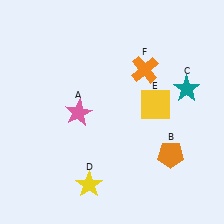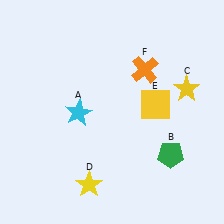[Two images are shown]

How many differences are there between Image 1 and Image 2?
There are 3 differences between the two images.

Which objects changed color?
A changed from pink to cyan. B changed from orange to green. C changed from teal to yellow.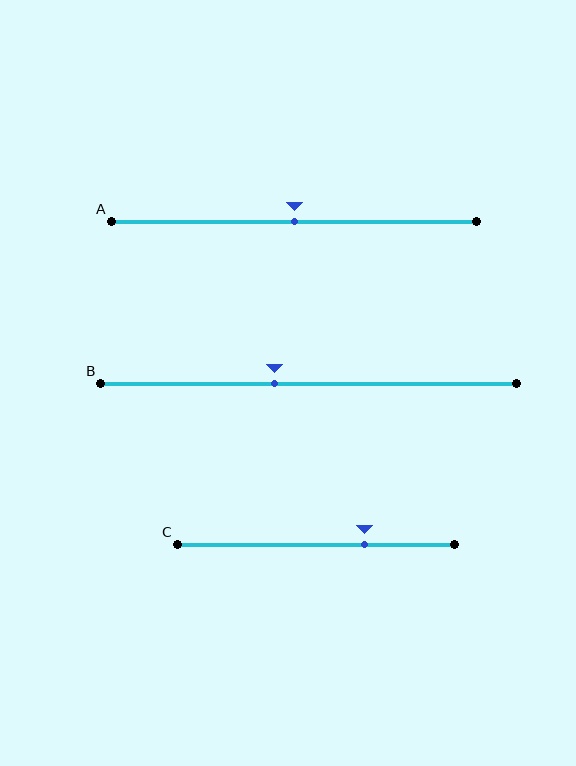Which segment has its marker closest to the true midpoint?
Segment A has its marker closest to the true midpoint.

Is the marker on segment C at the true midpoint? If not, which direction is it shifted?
No, the marker on segment C is shifted to the right by about 18% of the segment length.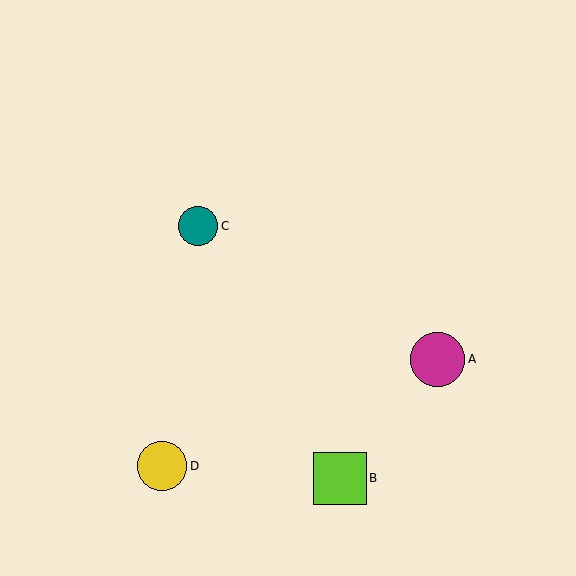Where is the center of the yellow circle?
The center of the yellow circle is at (162, 466).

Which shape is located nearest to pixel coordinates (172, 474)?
The yellow circle (labeled D) at (162, 466) is nearest to that location.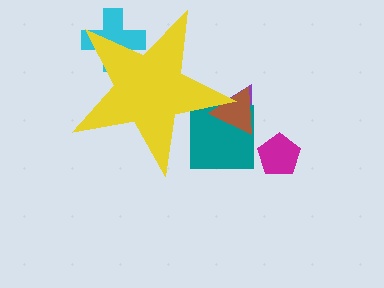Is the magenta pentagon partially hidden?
No, the magenta pentagon is fully visible.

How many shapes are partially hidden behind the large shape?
4 shapes are partially hidden.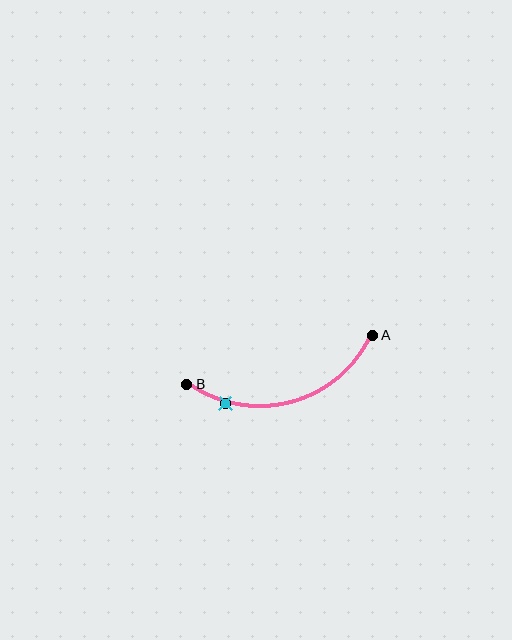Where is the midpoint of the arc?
The arc midpoint is the point on the curve farthest from the straight line joining A and B. It sits below that line.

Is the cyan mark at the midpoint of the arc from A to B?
No. The cyan mark lies on the arc but is closer to endpoint B. The arc midpoint would be at the point on the curve equidistant along the arc from both A and B.